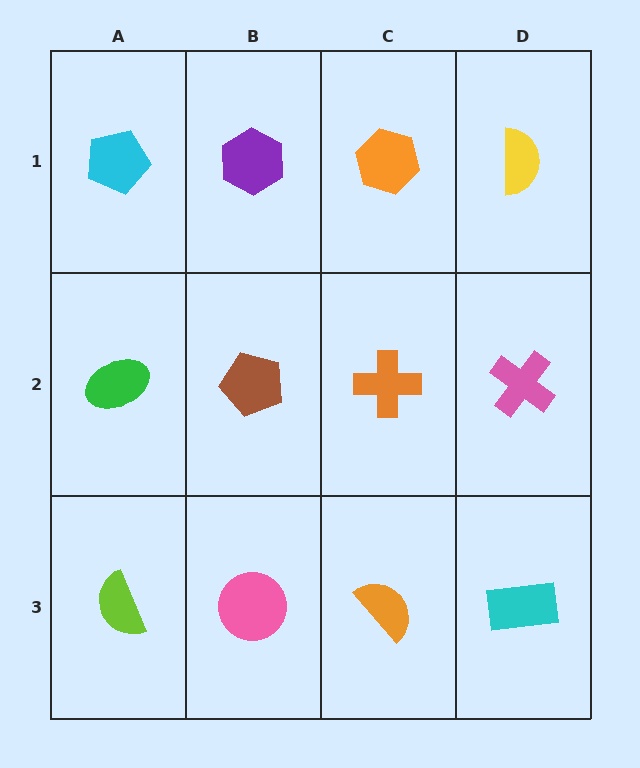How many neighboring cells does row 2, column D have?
3.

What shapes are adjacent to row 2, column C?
An orange hexagon (row 1, column C), an orange semicircle (row 3, column C), a brown pentagon (row 2, column B), a pink cross (row 2, column D).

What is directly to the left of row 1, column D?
An orange hexagon.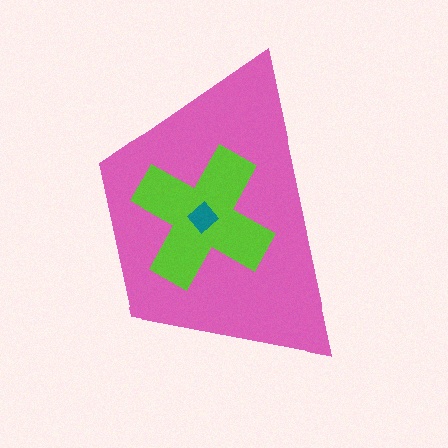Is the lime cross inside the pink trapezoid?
Yes.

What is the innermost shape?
The teal diamond.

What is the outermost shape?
The pink trapezoid.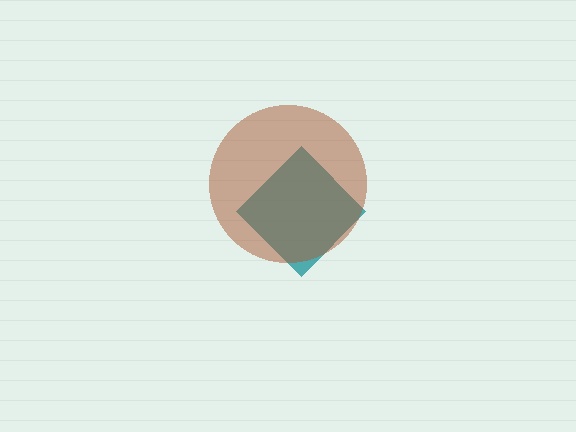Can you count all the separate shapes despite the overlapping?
Yes, there are 2 separate shapes.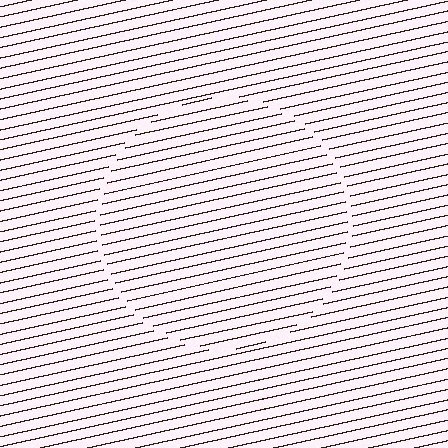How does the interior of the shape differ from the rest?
The interior of the shape contains the same grating, shifted by half a period — the contour is defined by the phase discontinuity where line-ends from the inner and outer gratings abut.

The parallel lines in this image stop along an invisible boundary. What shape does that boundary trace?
An illusory circle. The interior of the shape contains the same grating, shifted by half a period — the contour is defined by the phase discontinuity where line-ends from the inner and outer gratings abut.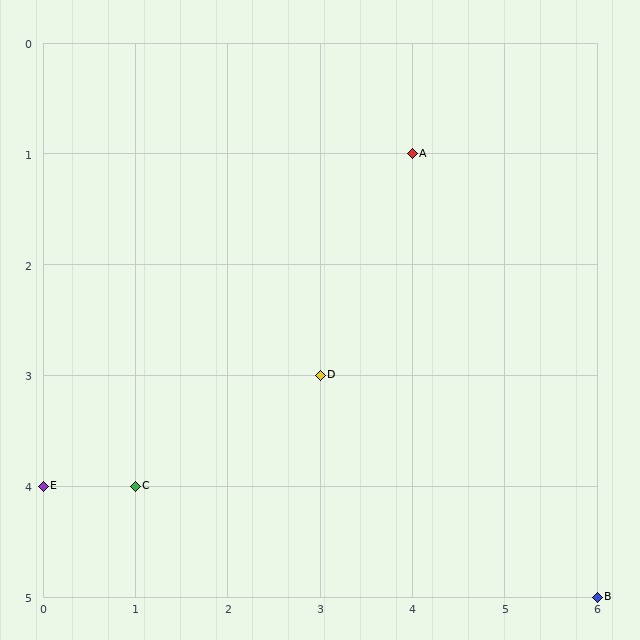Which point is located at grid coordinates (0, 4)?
Point E is at (0, 4).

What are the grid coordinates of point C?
Point C is at grid coordinates (1, 4).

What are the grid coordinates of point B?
Point B is at grid coordinates (6, 5).